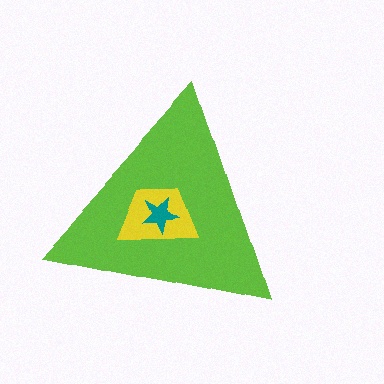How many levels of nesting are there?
3.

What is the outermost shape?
The lime triangle.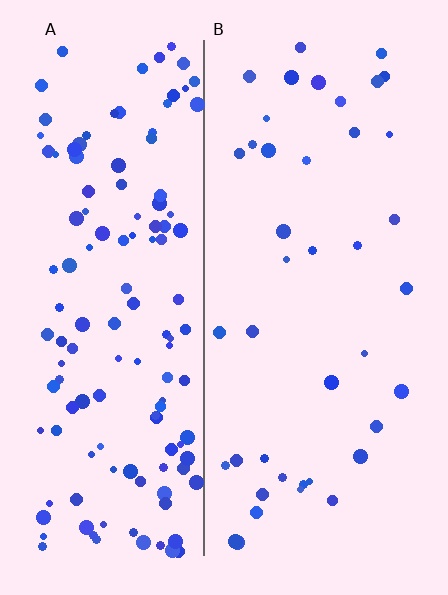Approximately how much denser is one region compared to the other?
Approximately 3.2× — region A over region B.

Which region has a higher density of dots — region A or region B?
A (the left).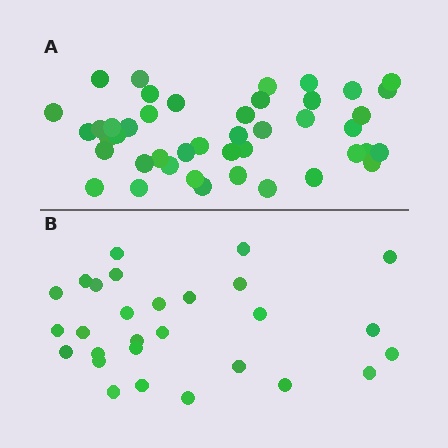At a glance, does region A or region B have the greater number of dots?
Region A (the top region) has more dots.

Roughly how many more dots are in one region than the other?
Region A has approximately 15 more dots than region B.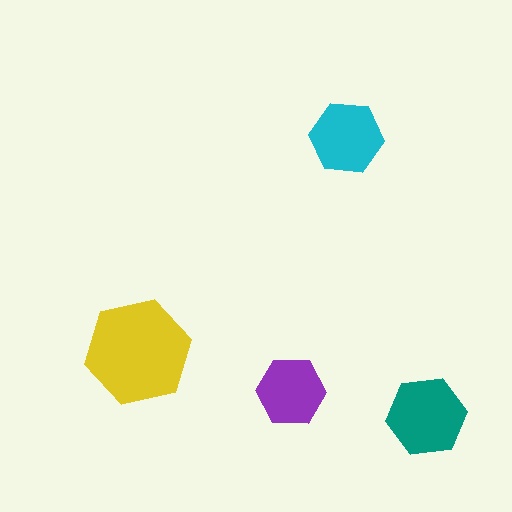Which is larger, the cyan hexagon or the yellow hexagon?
The yellow one.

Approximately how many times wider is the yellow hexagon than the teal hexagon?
About 1.5 times wider.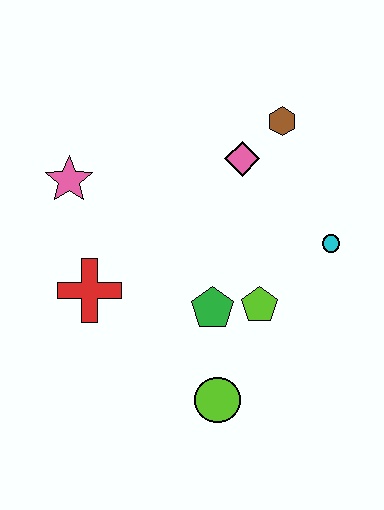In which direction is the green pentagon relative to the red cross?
The green pentagon is to the right of the red cross.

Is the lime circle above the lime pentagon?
No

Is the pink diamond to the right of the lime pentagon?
No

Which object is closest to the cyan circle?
The lime pentagon is closest to the cyan circle.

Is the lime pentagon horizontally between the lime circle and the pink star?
No